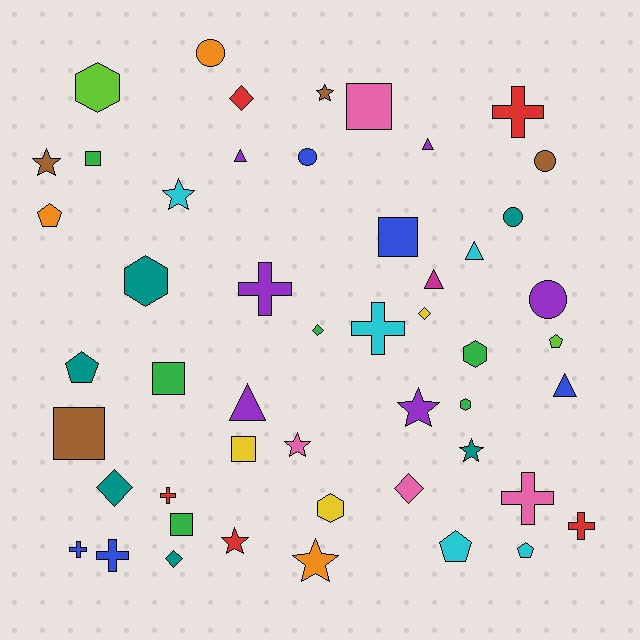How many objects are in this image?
There are 50 objects.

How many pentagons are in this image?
There are 5 pentagons.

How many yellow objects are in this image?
There are 3 yellow objects.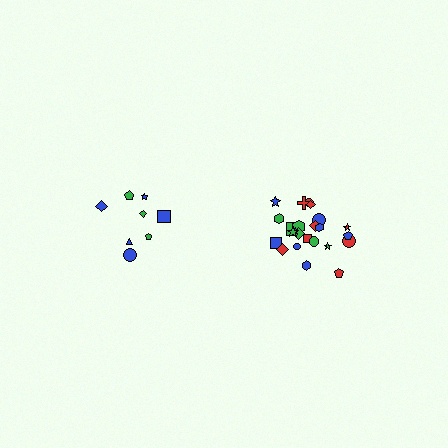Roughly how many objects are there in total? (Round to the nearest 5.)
Roughly 35 objects in total.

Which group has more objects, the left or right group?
The right group.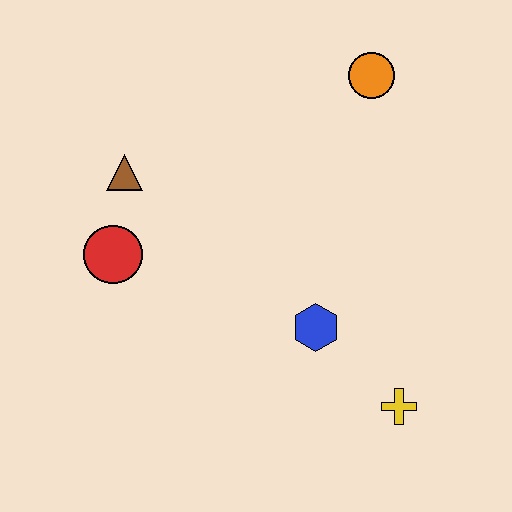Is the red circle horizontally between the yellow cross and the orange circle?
No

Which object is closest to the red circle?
The brown triangle is closest to the red circle.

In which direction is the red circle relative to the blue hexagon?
The red circle is to the left of the blue hexagon.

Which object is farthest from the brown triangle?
The yellow cross is farthest from the brown triangle.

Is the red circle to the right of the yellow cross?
No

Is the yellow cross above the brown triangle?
No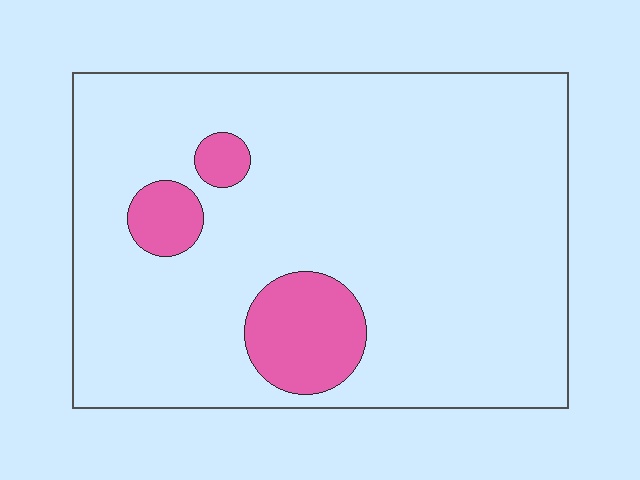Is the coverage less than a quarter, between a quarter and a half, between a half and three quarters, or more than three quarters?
Less than a quarter.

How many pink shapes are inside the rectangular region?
3.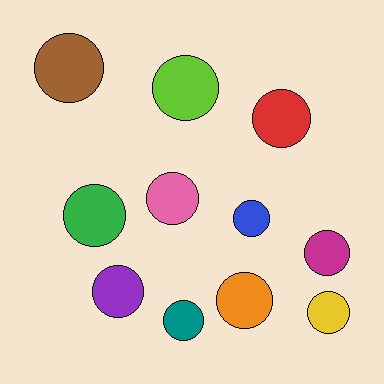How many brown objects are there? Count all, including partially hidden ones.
There is 1 brown object.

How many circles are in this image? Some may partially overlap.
There are 11 circles.